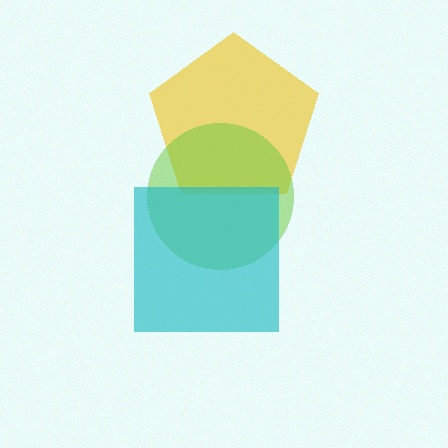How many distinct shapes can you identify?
There are 3 distinct shapes: a yellow pentagon, a lime circle, a cyan square.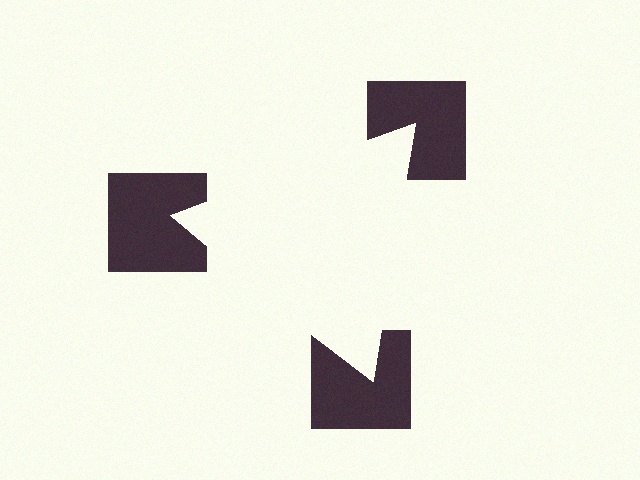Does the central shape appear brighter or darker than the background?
It typically appears slightly brighter than the background, even though no actual brightness change is drawn.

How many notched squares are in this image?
There are 3 — one at each vertex of the illusory triangle.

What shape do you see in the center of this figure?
An illusory triangle — its edges are inferred from the aligned wedge cuts in the notched squares, not physically drawn.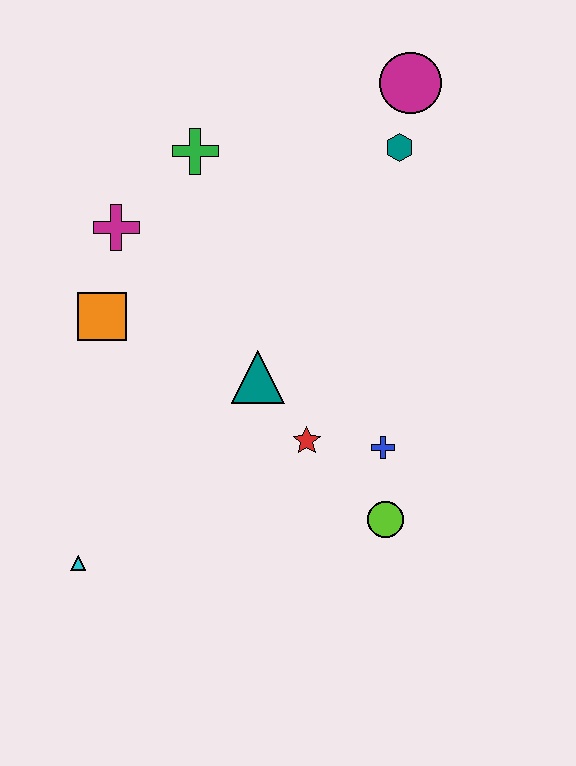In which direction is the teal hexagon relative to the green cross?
The teal hexagon is to the right of the green cross.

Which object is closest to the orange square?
The magenta cross is closest to the orange square.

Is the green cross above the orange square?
Yes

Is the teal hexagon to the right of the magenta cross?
Yes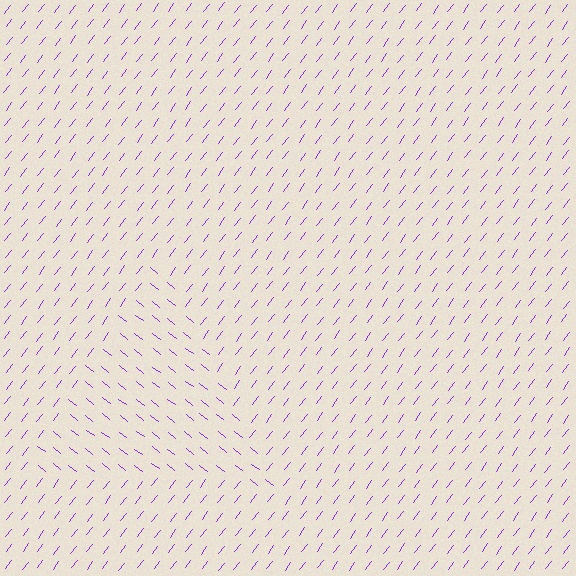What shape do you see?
I see a triangle.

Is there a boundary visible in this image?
Yes, there is a texture boundary formed by a change in line orientation.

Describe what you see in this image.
The image is filled with small purple line segments. A triangle region in the image has lines oriented differently from the surrounding lines, creating a visible texture boundary.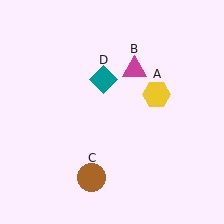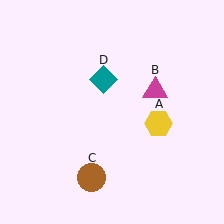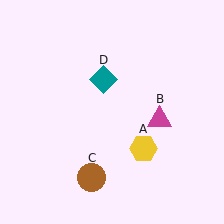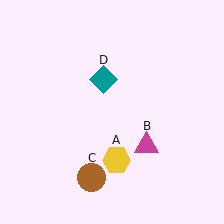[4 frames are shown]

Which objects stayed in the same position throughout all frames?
Brown circle (object C) and teal diamond (object D) remained stationary.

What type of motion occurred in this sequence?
The yellow hexagon (object A), magenta triangle (object B) rotated clockwise around the center of the scene.